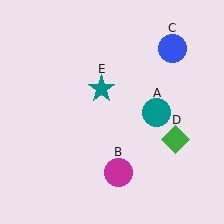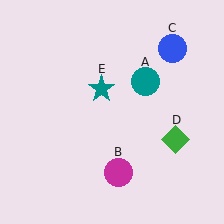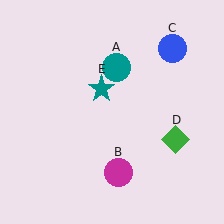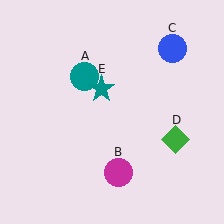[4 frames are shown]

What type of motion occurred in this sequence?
The teal circle (object A) rotated counterclockwise around the center of the scene.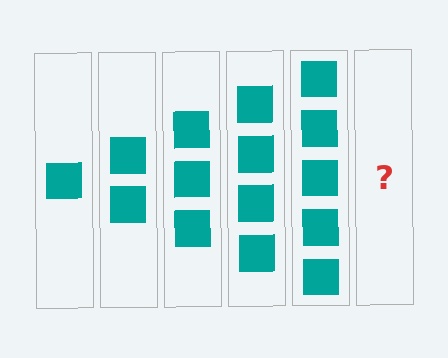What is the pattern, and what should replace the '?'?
The pattern is that each step adds one more square. The '?' should be 6 squares.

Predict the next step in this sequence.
The next step is 6 squares.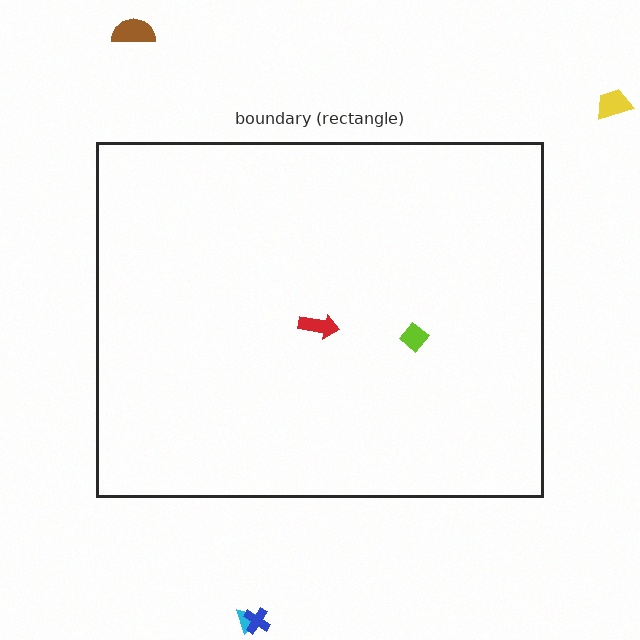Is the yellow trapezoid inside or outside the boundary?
Outside.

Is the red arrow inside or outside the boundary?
Inside.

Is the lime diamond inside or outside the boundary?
Inside.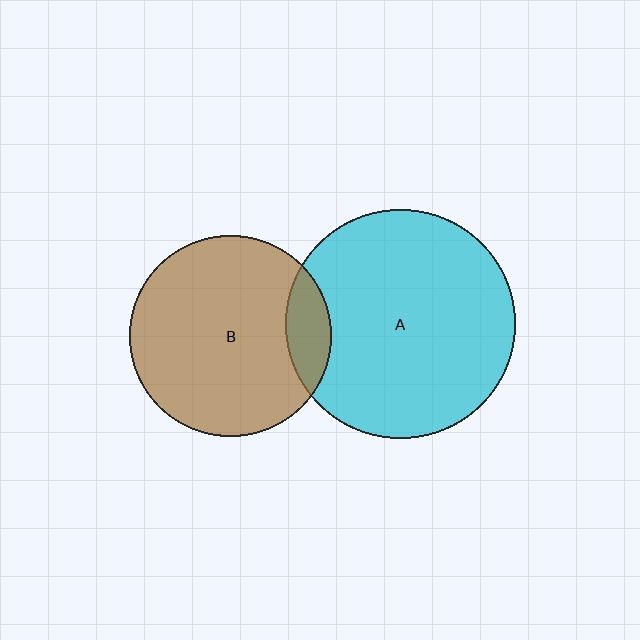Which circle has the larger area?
Circle A (cyan).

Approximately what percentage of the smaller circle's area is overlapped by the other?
Approximately 15%.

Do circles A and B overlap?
Yes.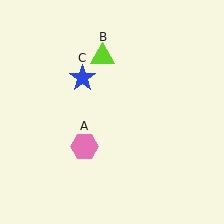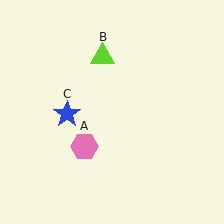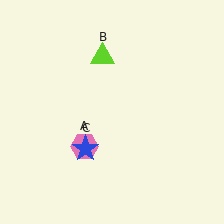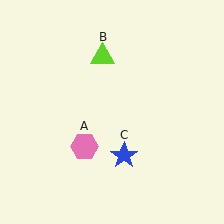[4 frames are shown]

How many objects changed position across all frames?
1 object changed position: blue star (object C).